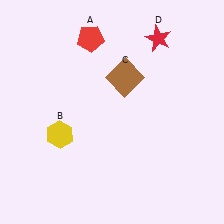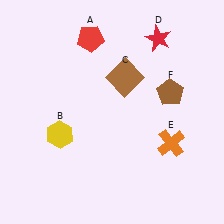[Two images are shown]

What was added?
An orange cross (E), a brown pentagon (F) were added in Image 2.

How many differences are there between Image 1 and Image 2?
There are 2 differences between the two images.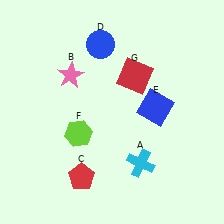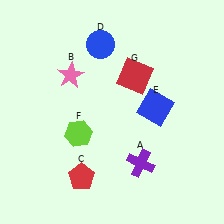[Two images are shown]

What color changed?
The cross (A) changed from cyan in Image 1 to purple in Image 2.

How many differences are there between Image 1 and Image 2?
There is 1 difference between the two images.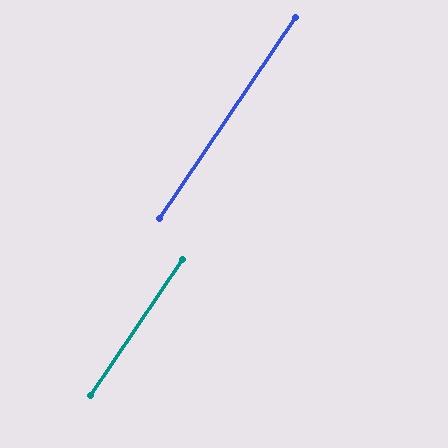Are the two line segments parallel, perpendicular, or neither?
Parallel — their directions differ by only 0.1°.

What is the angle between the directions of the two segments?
Approximately 0 degrees.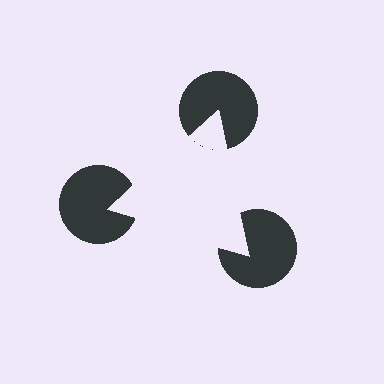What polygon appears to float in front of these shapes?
An illusory triangle — its edges are inferred from the aligned wedge cuts in the pac-man discs, not physically drawn.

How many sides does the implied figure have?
3 sides.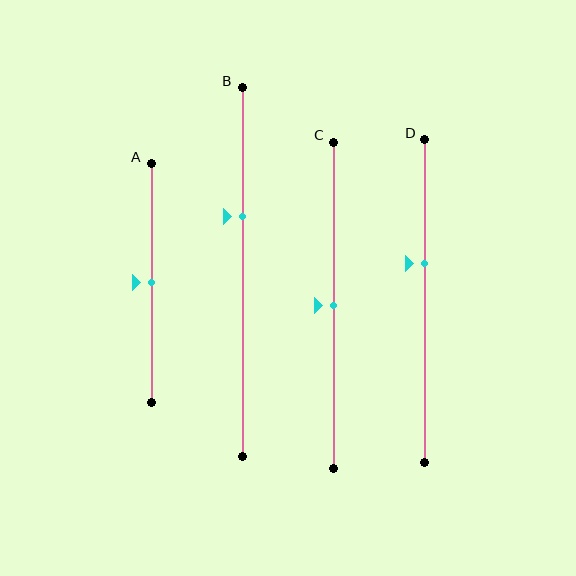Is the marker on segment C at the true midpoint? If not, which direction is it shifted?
Yes, the marker on segment C is at the true midpoint.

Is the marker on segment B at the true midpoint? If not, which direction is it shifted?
No, the marker on segment B is shifted upward by about 15% of the segment length.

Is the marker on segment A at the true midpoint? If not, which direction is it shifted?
Yes, the marker on segment A is at the true midpoint.